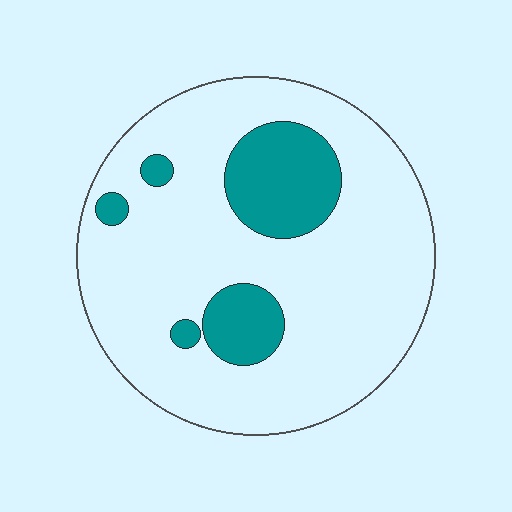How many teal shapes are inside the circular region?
5.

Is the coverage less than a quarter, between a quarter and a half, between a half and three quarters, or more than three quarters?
Less than a quarter.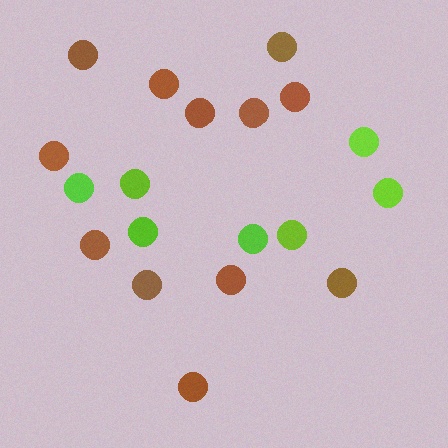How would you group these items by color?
There are 2 groups: one group of lime circles (7) and one group of brown circles (12).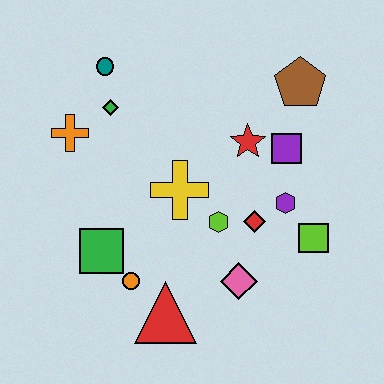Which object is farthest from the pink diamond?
The teal circle is farthest from the pink diamond.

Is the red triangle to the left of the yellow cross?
Yes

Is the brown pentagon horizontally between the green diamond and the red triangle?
No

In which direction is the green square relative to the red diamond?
The green square is to the left of the red diamond.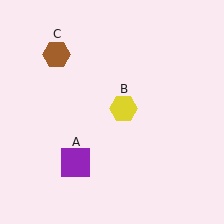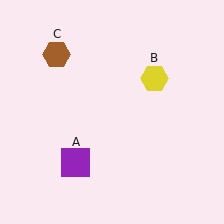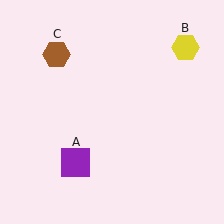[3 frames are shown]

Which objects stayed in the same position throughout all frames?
Purple square (object A) and brown hexagon (object C) remained stationary.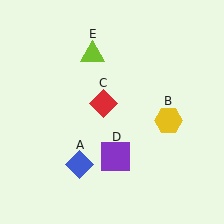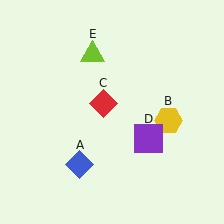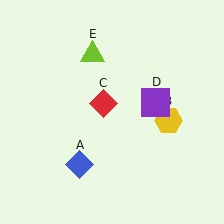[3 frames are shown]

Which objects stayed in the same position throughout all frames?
Blue diamond (object A) and yellow hexagon (object B) and red diamond (object C) and lime triangle (object E) remained stationary.